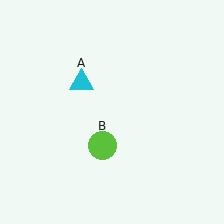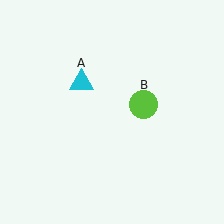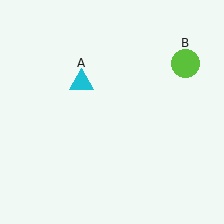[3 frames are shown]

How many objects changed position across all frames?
1 object changed position: lime circle (object B).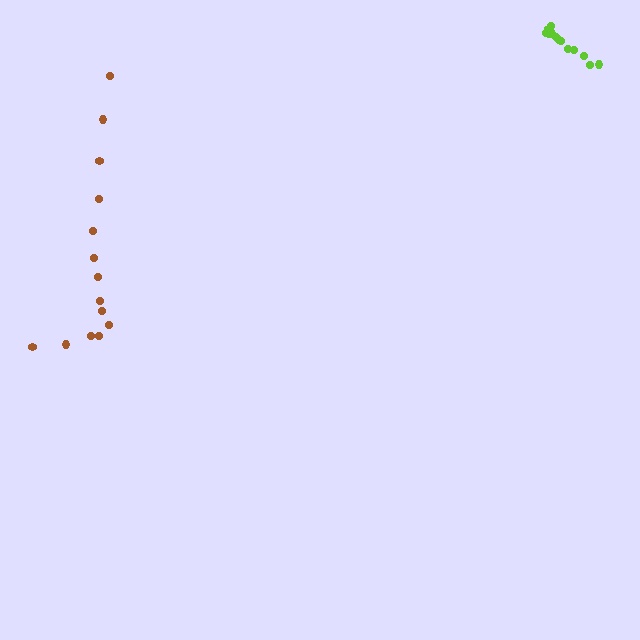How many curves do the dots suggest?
There are 2 distinct paths.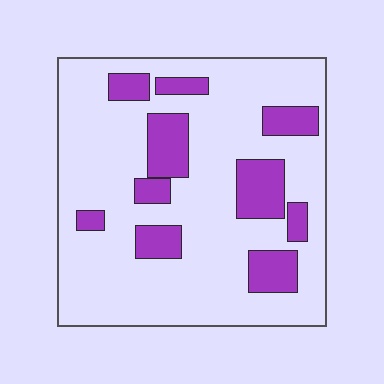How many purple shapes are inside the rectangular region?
10.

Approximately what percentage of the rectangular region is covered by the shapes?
Approximately 20%.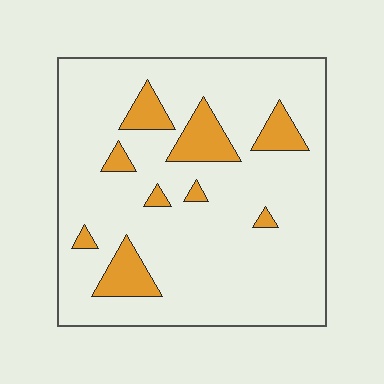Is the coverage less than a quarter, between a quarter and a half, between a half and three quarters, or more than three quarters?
Less than a quarter.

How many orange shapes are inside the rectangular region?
9.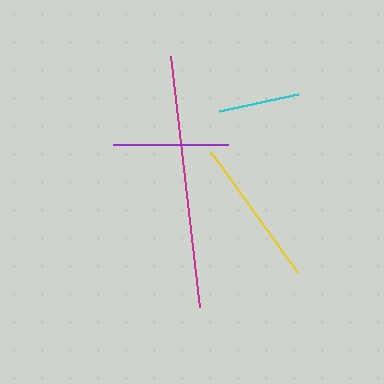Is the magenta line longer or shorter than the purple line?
The magenta line is longer than the purple line.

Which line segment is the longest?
The magenta line is the longest at approximately 252 pixels.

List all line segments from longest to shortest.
From longest to shortest: magenta, yellow, purple, cyan.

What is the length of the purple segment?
The purple segment is approximately 116 pixels long.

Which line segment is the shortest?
The cyan line is the shortest at approximately 81 pixels.